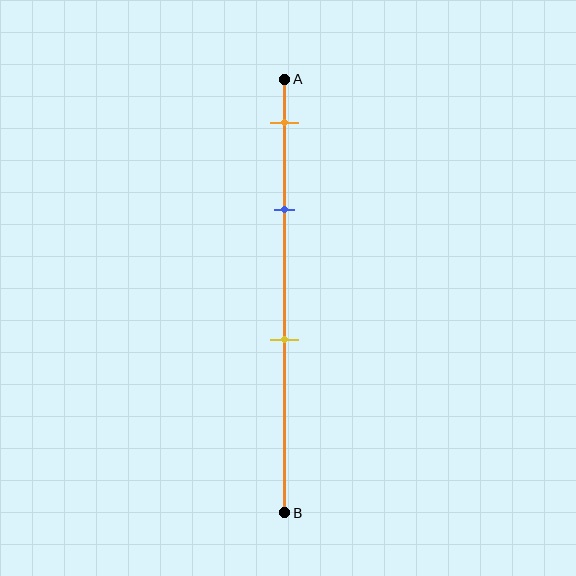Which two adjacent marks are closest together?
The orange and blue marks are the closest adjacent pair.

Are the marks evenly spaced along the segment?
No, the marks are not evenly spaced.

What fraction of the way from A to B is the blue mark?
The blue mark is approximately 30% (0.3) of the way from A to B.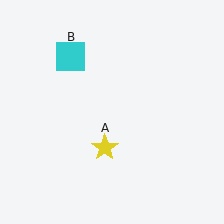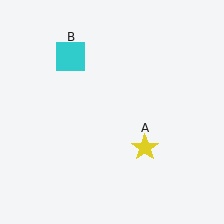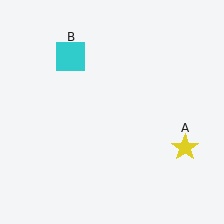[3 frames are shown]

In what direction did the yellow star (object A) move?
The yellow star (object A) moved right.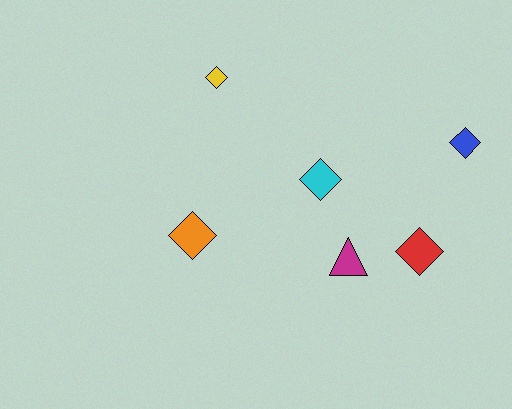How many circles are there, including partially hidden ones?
There are no circles.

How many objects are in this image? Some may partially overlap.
There are 6 objects.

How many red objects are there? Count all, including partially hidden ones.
There is 1 red object.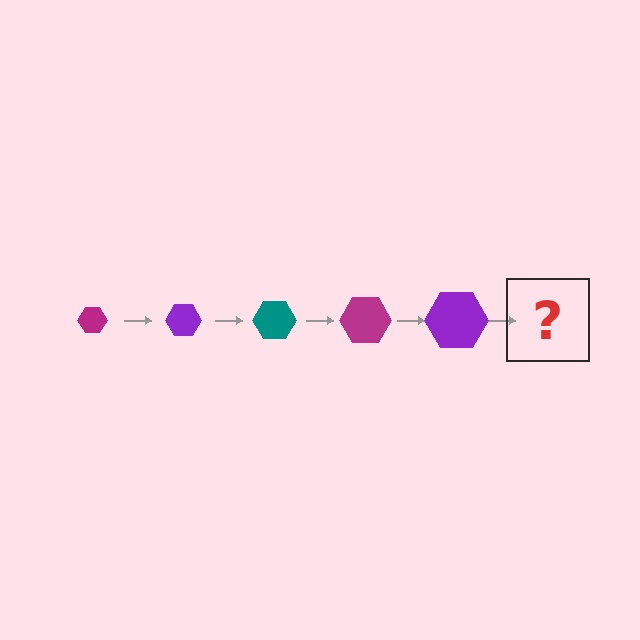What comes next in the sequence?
The next element should be a teal hexagon, larger than the previous one.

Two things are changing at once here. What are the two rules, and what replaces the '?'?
The two rules are that the hexagon grows larger each step and the color cycles through magenta, purple, and teal. The '?' should be a teal hexagon, larger than the previous one.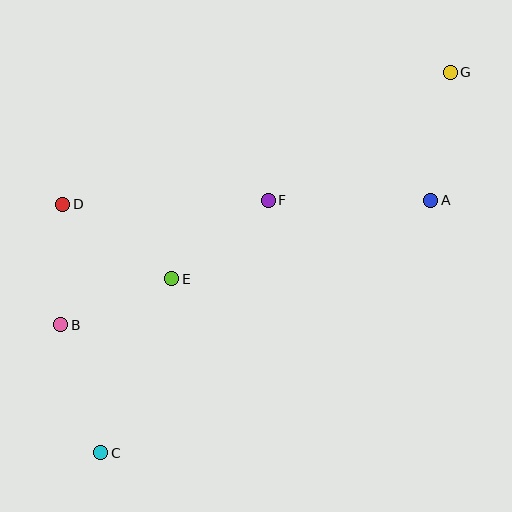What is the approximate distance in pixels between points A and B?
The distance between A and B is approximately 391 pixels.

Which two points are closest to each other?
Points B and E are closest to each other.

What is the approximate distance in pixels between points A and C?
The distance between A and C is approximately 416 pixels.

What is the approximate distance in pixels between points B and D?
The distance between B and D is approximately 121 pixels.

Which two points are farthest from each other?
Points C and G are farthest from each other.